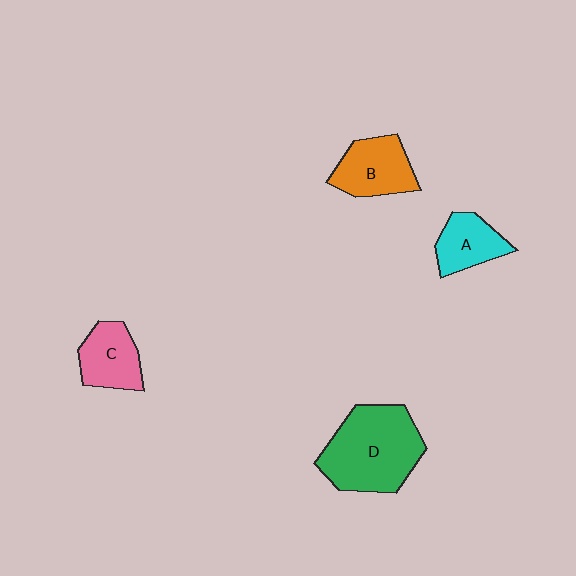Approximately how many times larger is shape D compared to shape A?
Approximately 2.2 times.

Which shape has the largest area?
Shape D (green).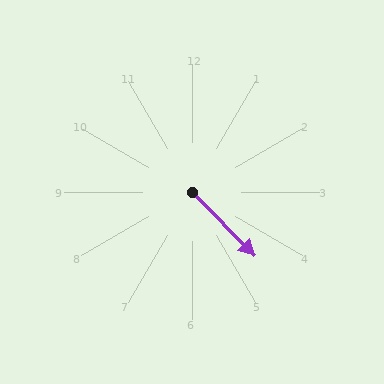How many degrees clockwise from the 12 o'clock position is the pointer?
Approximately 135 degrees.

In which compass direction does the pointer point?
Southeast.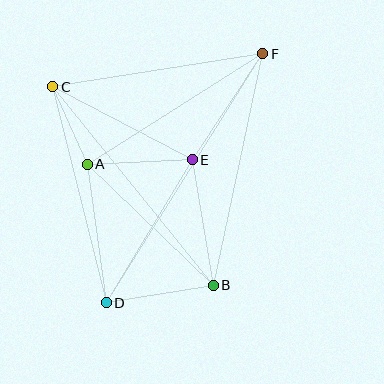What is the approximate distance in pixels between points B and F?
The distance between B and F is approximately 237 pixels.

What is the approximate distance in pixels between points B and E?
The distance between B and E is approximately 128 pixels.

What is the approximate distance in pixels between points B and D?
The distance between B and D is approximately 109 pixels.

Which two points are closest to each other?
Points A and C are closest to each other.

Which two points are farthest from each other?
Points D and F are farthest from each other.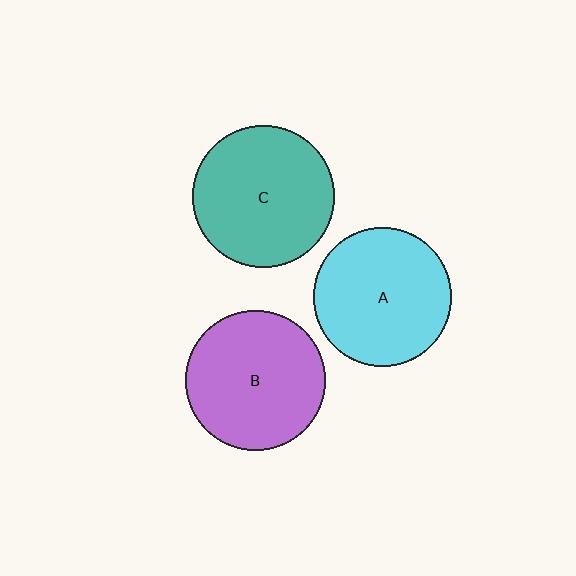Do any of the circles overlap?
No, none of the circles overlap.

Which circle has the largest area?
Circle C (teal).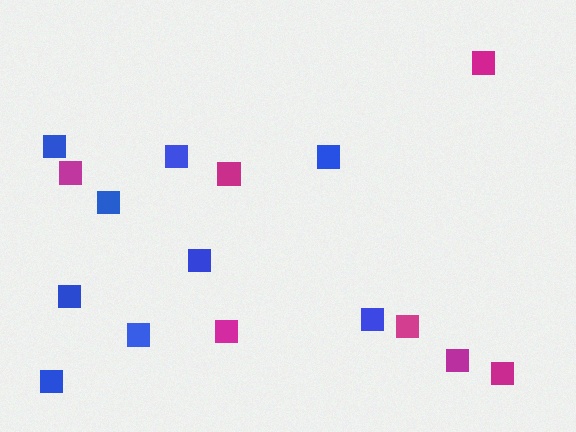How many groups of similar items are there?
There are 2 groups: one group of blue squares (9) and one group of magenta squares (7).